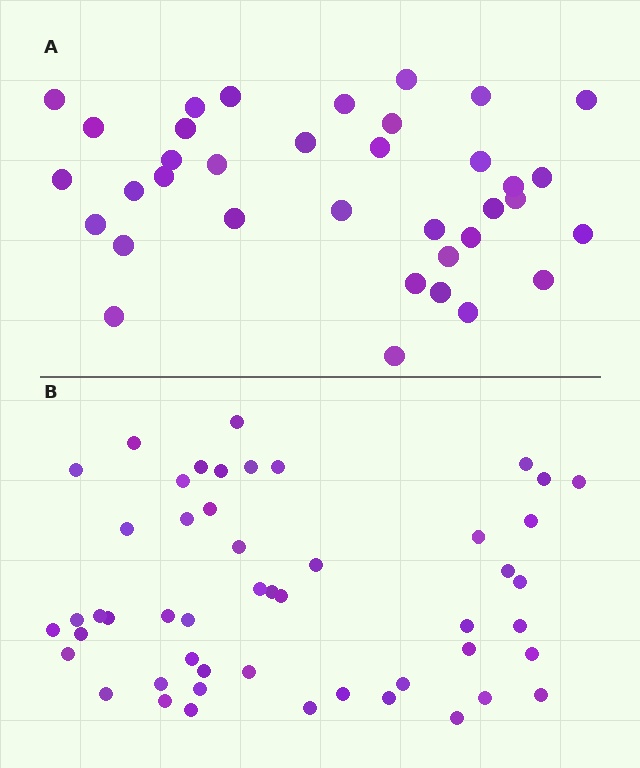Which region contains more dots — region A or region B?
Region B (the bottom region) has more dots.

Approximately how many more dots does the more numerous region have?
Region B has approximately 15 more dots than region A.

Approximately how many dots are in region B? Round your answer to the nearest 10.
About 50 dots.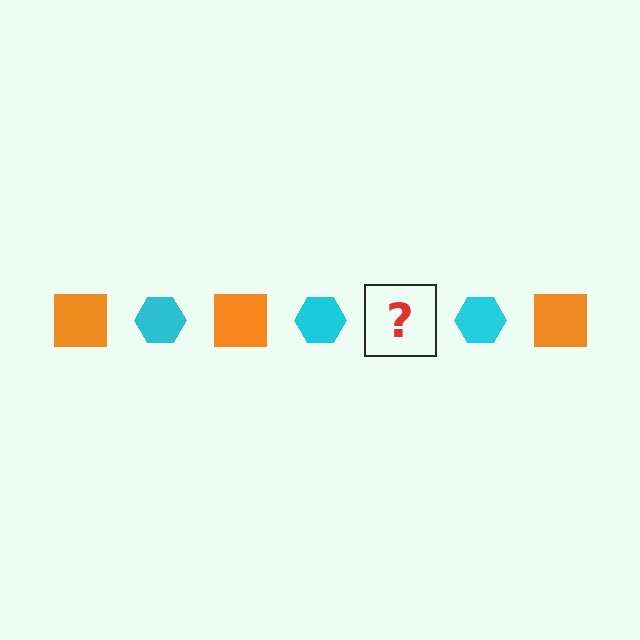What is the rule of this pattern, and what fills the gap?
The rule is that the pattern alternates between orange square and cyan hexagon. The gap should be filled with an orange square.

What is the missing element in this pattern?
The missing element is an orange square.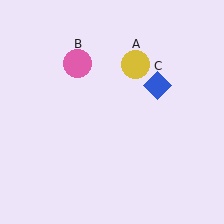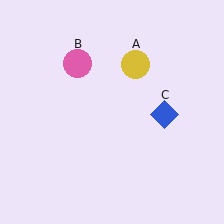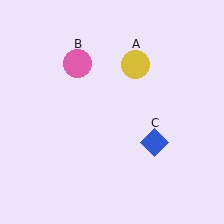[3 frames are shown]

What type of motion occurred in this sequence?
The blue diamond (object C) rotated clockwise around the center of the scene.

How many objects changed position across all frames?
1 object changed position: blue diamond (object C).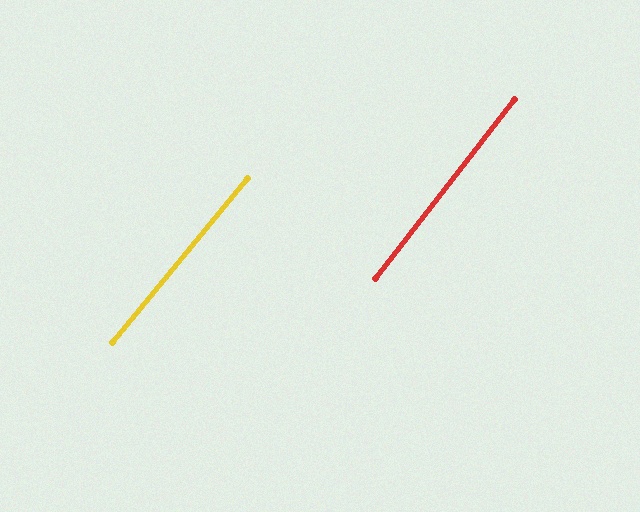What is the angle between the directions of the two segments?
Approximately 1 degree.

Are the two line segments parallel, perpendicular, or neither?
Parallel — their directions differ by only 1.4°.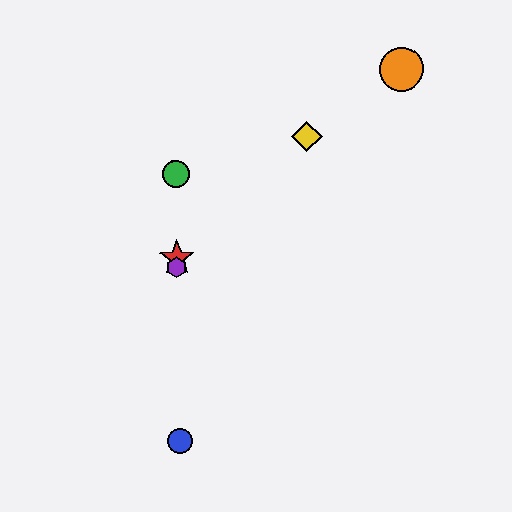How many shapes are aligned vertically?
4 shapes (the red star, the blue circle, the green circle, the purple hexagon) are aligned vertically.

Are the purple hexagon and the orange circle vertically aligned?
No, the purple hexagon is at x≈177 and the orange circle is at x≈401.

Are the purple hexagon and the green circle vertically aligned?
Yes, both are at x≈177.